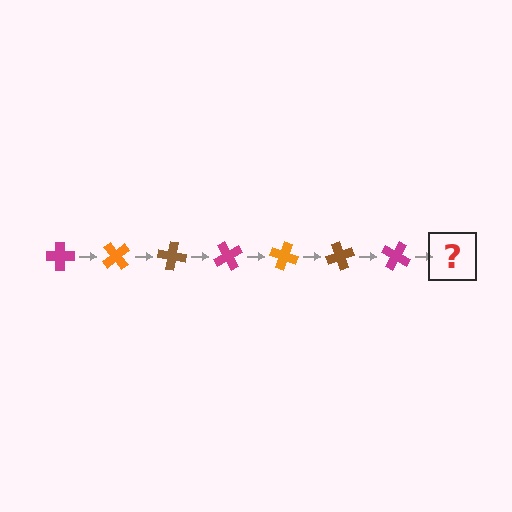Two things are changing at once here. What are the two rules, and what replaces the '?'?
The two rules are that it rotates 50 degrees each step and the color cycles through magenta, orange, and brown. The '?' should be an orange cross, rotated 350 degrees from the start.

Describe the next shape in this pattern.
It should be an orange cross, rotated 350 degrees from the start.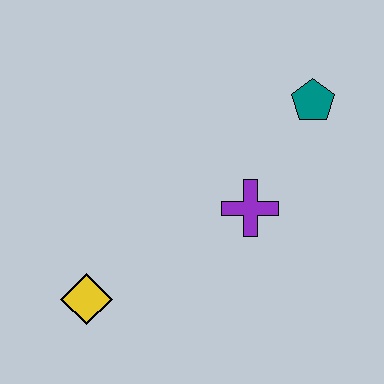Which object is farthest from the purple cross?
The yellow diamond is farthest from the purple cross.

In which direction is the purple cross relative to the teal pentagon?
The purple cross is below the teal pentagon.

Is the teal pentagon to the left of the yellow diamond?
No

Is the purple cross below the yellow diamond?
No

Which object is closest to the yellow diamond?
The purple cross is closest to the yellow diamond.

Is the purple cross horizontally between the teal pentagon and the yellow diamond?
Yes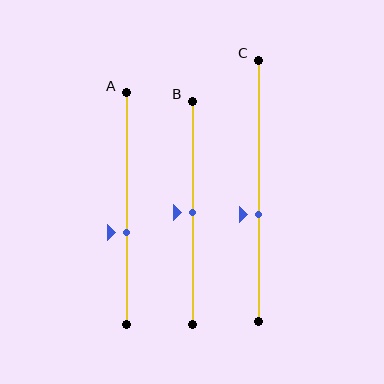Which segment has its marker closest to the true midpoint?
Segment B has its marker closest to the true midpoint.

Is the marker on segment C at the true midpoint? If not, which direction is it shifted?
No, the marker on segment C is shifted downward by about 9% of the segment length.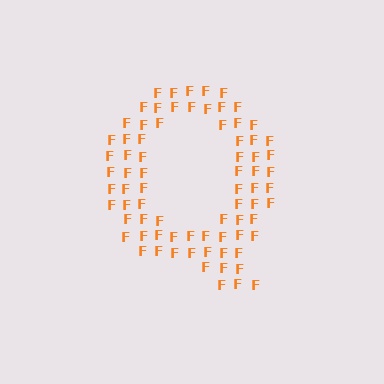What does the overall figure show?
The overall figure shows the letter Q.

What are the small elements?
The small elements are letter F's.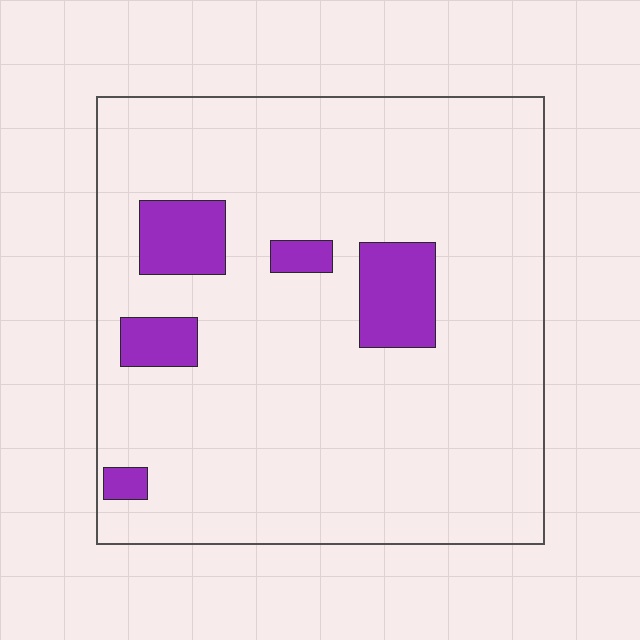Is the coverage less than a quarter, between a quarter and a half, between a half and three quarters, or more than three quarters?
Less than a quarter.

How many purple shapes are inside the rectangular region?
5.